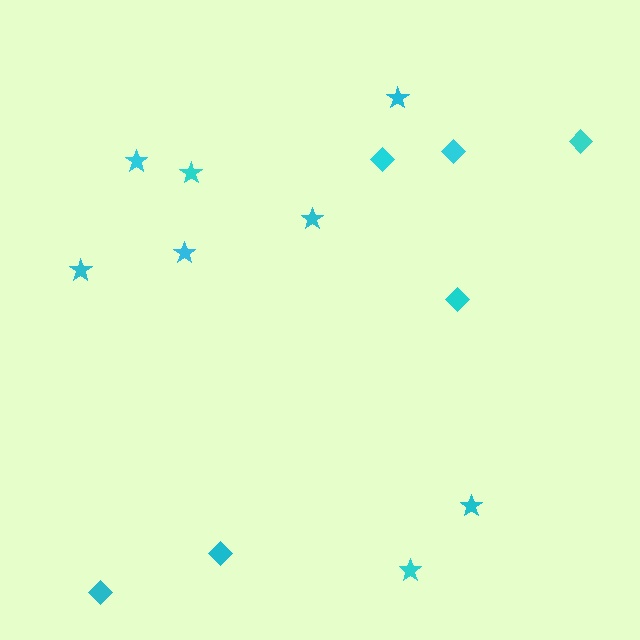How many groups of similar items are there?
There are 2 groups: one group of diamonds (6) and one group of stars (8).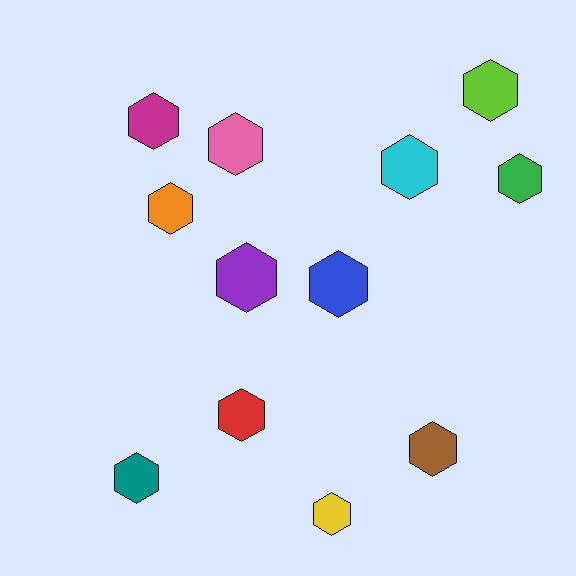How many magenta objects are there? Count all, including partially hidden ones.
There is 1 magenta object.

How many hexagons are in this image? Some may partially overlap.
There are 12 hexagons.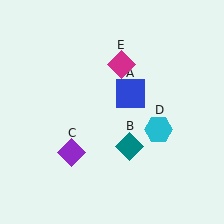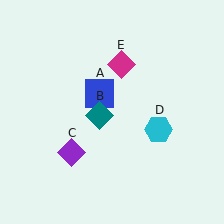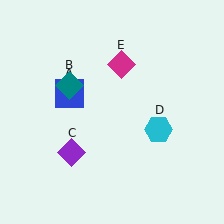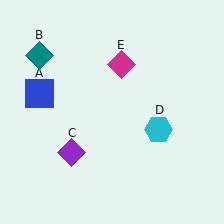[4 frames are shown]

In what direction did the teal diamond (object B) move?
The teal diamond (object B) moved up and to the left.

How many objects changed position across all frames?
2 objects changed position: blue square (object A), teal diamond (object B).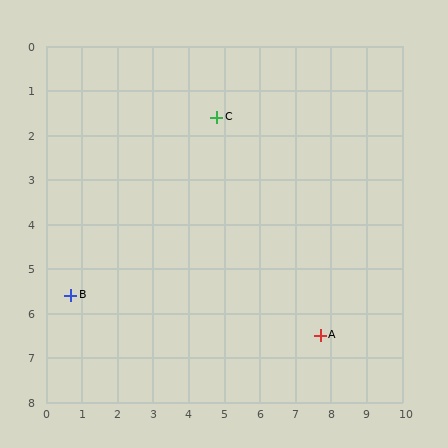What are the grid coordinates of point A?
Point A is at approximately (7.7, 6.5).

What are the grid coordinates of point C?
Point C is at approximately (4.8, 1.6).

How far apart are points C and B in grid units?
Points C and B are about 5.7 grid units apart.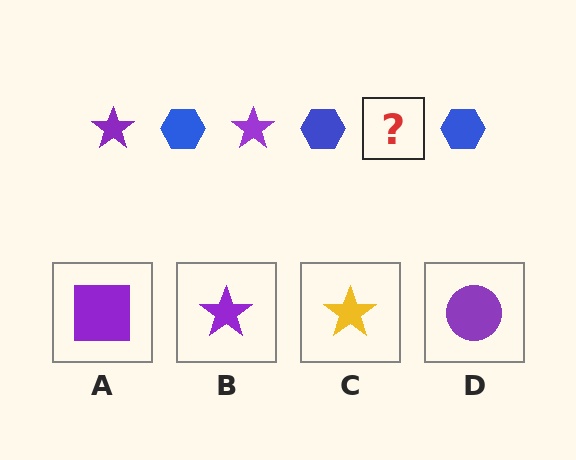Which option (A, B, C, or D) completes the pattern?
B.